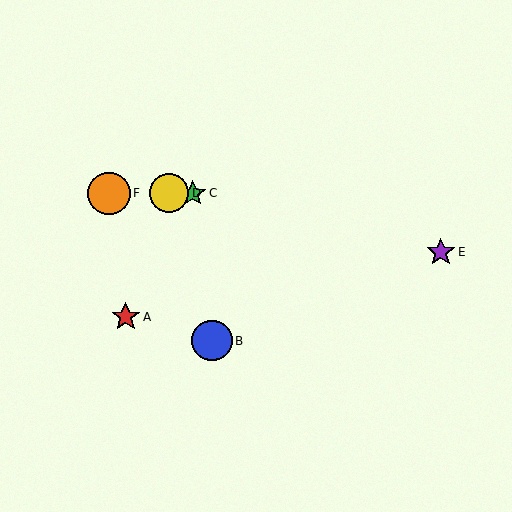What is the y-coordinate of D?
Object D is at y≈193.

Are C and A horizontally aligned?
No, C is at y≈193 and A is at y≈317.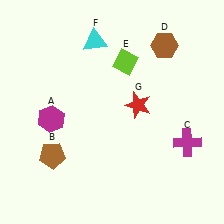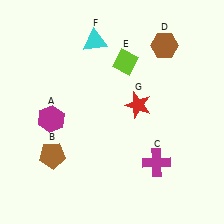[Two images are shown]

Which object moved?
The magenta cross (C) moved left.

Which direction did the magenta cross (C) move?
The magenta cross (C) moved left.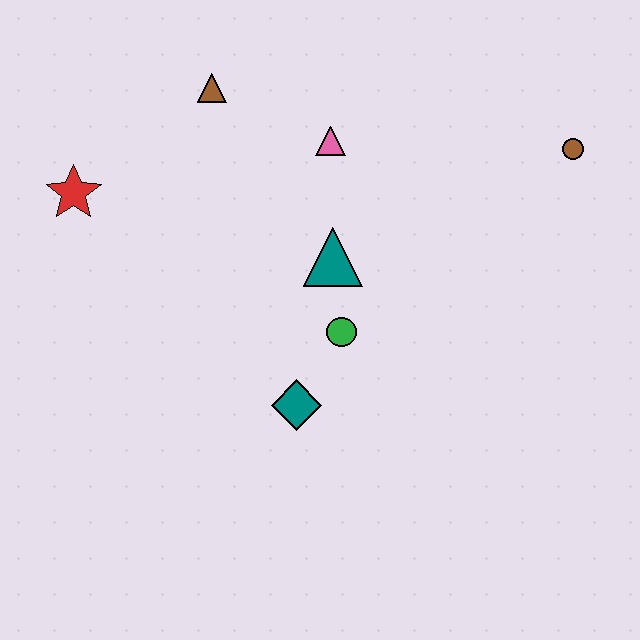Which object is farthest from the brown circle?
The red star is farthest from the brown circle.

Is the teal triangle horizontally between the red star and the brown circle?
Yes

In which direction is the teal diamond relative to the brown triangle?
The teal diamond is below the brown triangle.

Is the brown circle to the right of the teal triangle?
Yes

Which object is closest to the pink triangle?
The teal triangle is closest to the pink triangle.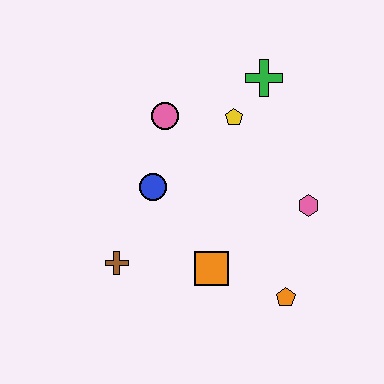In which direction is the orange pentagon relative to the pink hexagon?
The orange pentagon is below the pink hexagon.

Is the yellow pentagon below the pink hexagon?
No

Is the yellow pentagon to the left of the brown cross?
No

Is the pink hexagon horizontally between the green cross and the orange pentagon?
No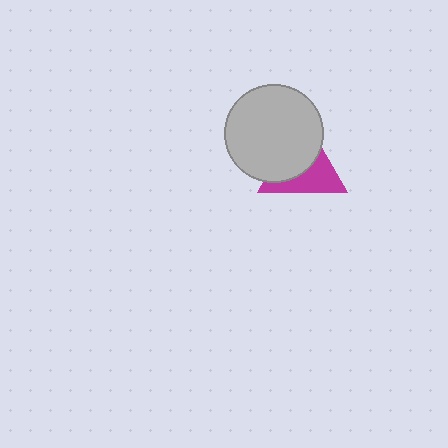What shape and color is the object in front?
The object in front is a light gray circle.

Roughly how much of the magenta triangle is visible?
About half of it is visible (roughly 47%).